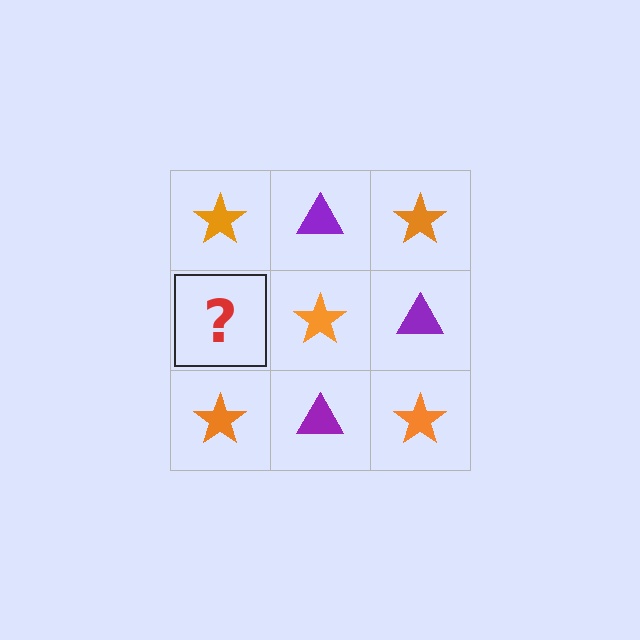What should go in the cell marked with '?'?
The missing cell should contain a purple triangle.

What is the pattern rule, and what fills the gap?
The rule is that it alternates orange star and purple triangle in a checkerboard pattern. The gap should be filled with a purple triangle.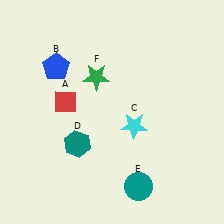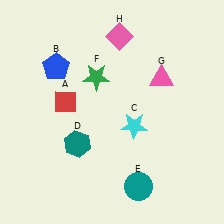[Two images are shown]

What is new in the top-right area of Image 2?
A pink diamond (H) was added in the top-right area of Image 2.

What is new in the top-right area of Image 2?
A pink triangle (G) was added in the top-right area of Image 2.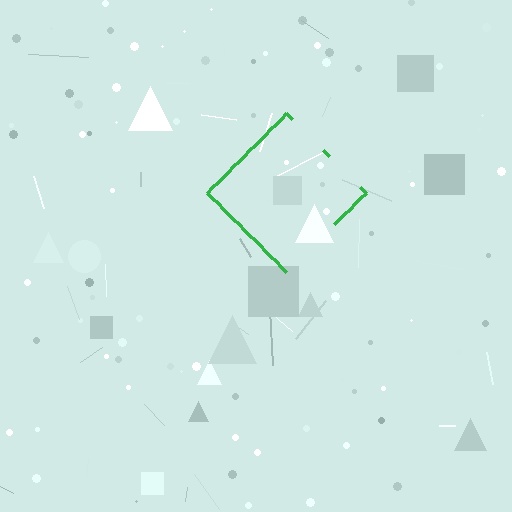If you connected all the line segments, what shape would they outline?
They would outline a diamond.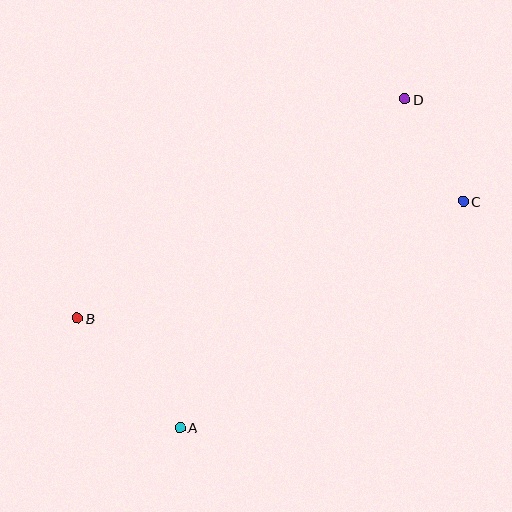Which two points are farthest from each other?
Points B and C are farthest from each other.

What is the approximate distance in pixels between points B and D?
The distance between B and D is approximately 394 pixels.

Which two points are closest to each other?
Points C and D are closest to each other.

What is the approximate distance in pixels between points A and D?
The distance between A and D is approximately 398 pixels.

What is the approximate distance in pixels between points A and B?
The distance between A and B is approximately 150 pixels.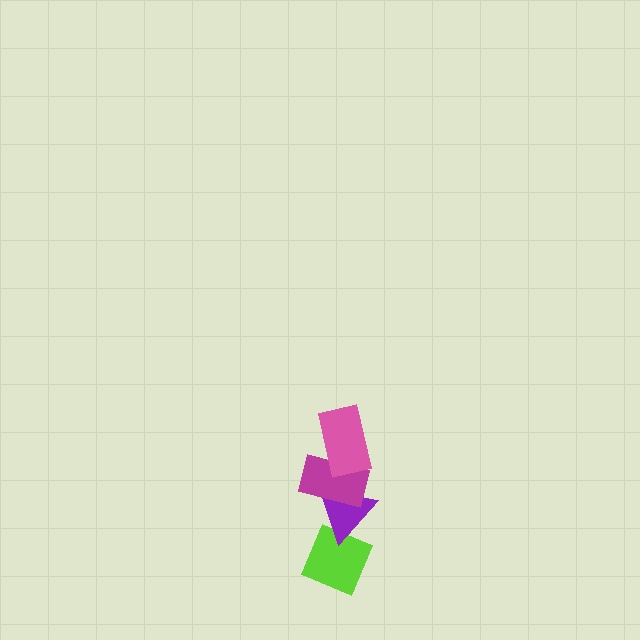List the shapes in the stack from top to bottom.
From top to bottom: the pink rectangle, the magenta rectangle, the purple triangle, the lime diamond.